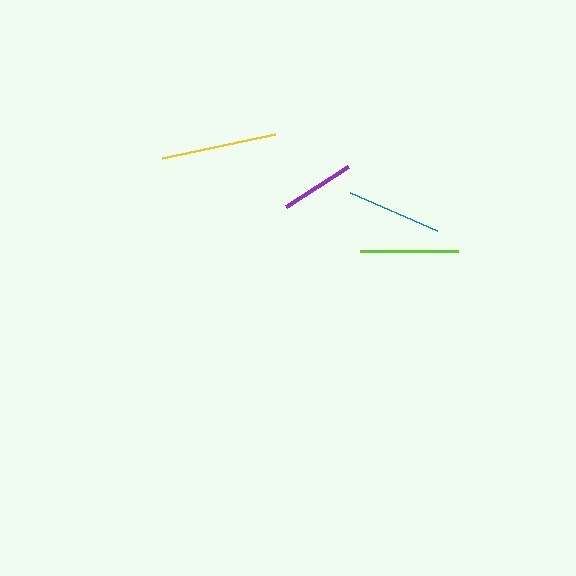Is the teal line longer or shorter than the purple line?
The teal line is longer than the purple line.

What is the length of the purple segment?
The purple segment is approximately 74 pixels long.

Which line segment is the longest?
The yellow line is the longest at approximately 115 pixels.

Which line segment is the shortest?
The purple line is the shortest at approximately 74 pixels.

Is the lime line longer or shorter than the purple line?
The lime line is longer than the purple line.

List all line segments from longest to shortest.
From longest to shortest: yellow, lime, teal, purple.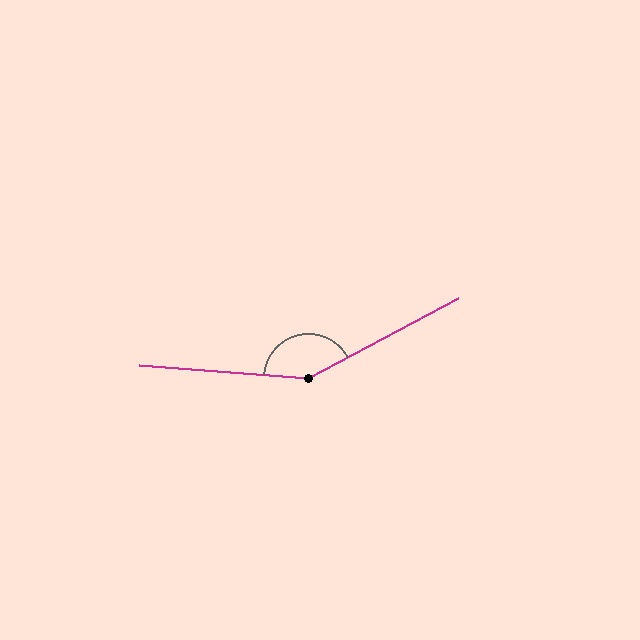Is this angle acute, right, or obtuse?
It is obtuse.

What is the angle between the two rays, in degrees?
Approximately 147 degrees.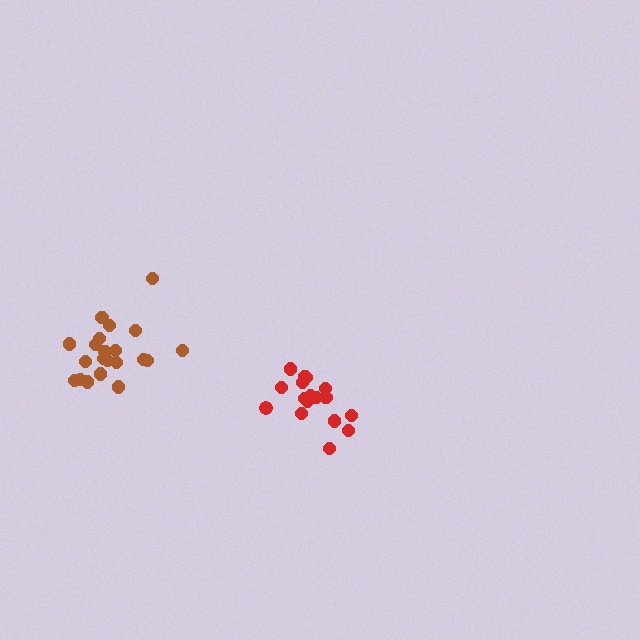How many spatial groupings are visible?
There are 2 spatial groupings.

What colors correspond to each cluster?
The clusters are colored: brown, red.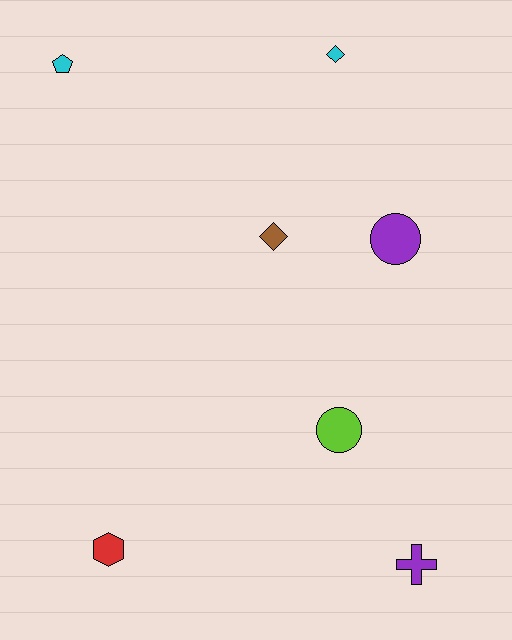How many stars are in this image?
There are no stars.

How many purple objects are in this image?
There are 2 purple objects.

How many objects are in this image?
There are 7 objects.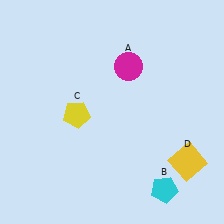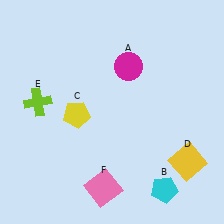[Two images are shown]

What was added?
A lime cross (E), a pink square (F) were added in Image 2.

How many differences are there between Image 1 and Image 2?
There are 2 differences between the two images.